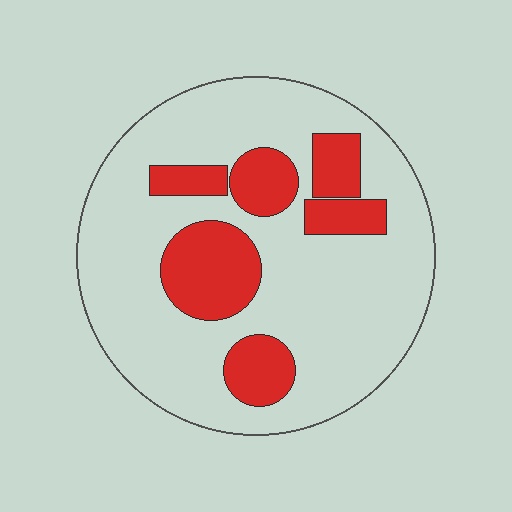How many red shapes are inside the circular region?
6.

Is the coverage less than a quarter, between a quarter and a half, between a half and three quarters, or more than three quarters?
Less than a quarter.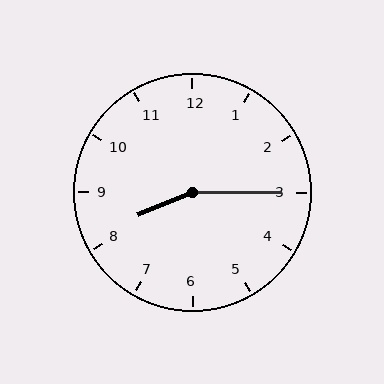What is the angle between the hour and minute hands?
Approximately 158 degrees.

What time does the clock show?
8:15.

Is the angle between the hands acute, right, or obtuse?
It is obtuse.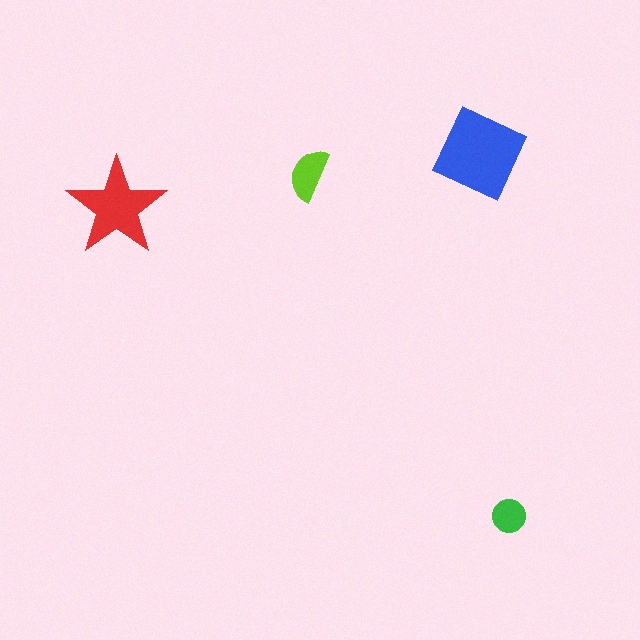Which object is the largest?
The blue square.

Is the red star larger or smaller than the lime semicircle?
Larger.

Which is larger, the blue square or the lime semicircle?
The blue square.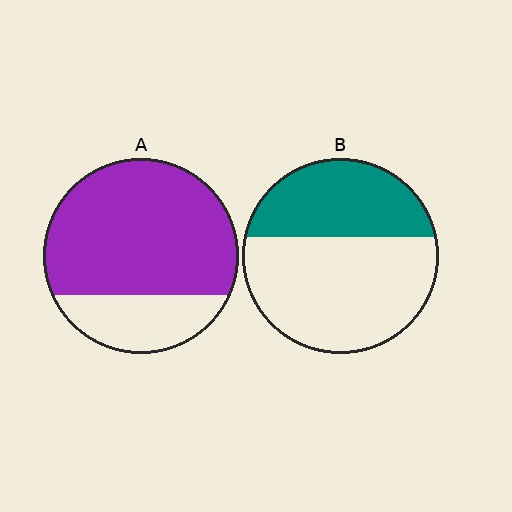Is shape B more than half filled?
No.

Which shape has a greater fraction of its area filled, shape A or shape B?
Shape A.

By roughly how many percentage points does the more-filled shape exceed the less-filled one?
By roughly 35 percentage points (A over B).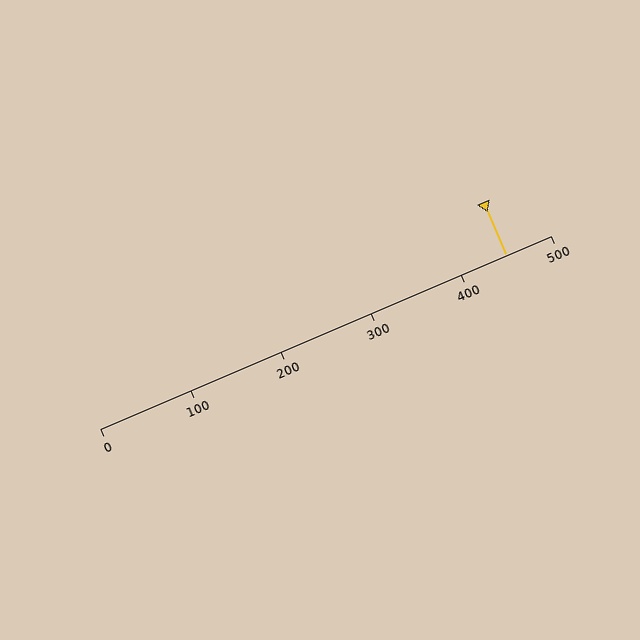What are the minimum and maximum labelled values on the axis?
The axis runs from 0 to 500.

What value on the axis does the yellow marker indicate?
The marker indicates approximately 450.